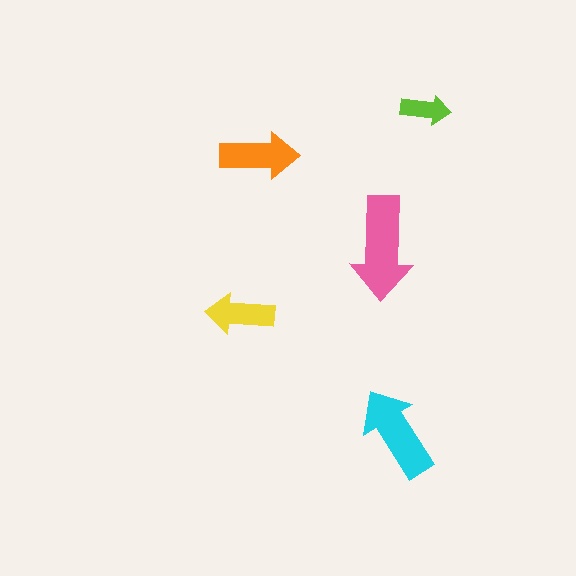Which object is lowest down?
The cyan arrow is bottommost.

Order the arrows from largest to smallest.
the pink one, the cyan one, the orange one, the yellow one, the lime one.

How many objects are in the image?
There are 5 objects in the image.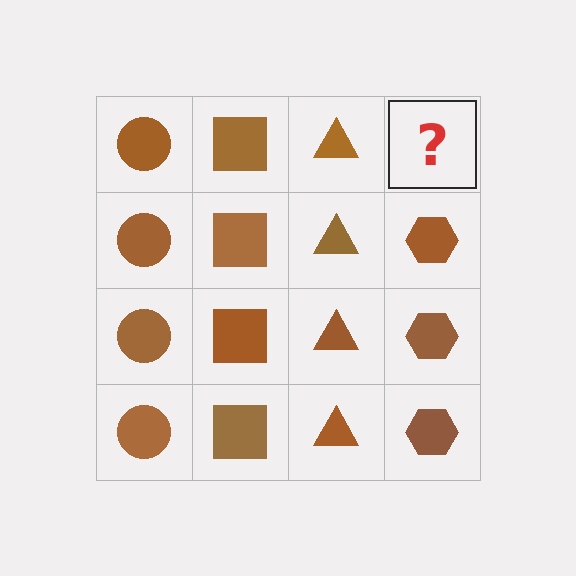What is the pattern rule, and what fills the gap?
The rule is that each column has a consistent shape. The gap should be filled with a brown hexagon.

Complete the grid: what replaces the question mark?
The question mark should be replaced with a brown hexagon.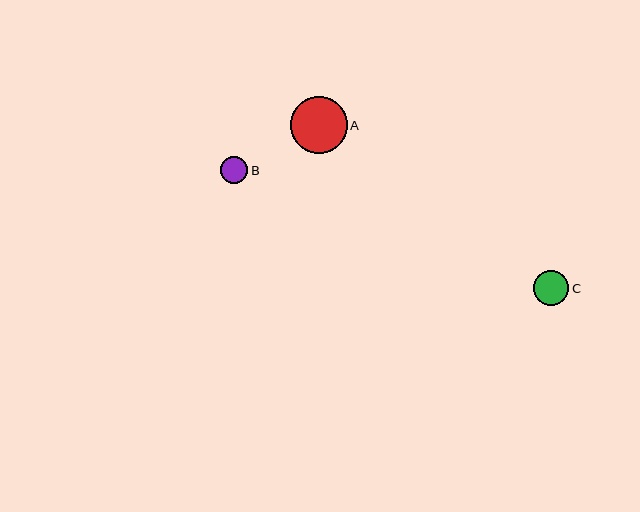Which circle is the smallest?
Circle B is the smallest with a size of approximately 28 pixels.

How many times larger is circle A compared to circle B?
Circle A is approximately 2.1 times the size of circle B.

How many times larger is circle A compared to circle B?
Circle A is approximately 2.1 times the size of circle B.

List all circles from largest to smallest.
From largest to smallest: A, C, B.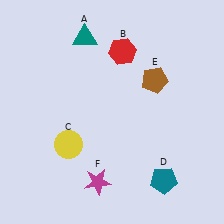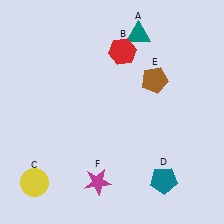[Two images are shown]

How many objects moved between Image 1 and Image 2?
2 objects moved between the two images.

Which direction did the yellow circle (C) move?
The yellow circle (C) moved down.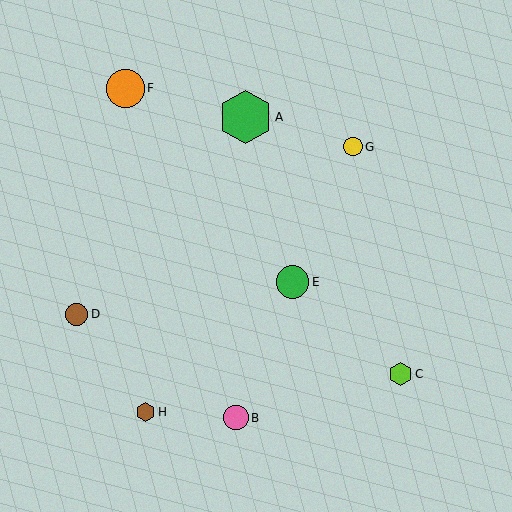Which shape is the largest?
The green hexagon (labeled A) is the largest.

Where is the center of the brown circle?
The center of the brown circle is at (77, 314).